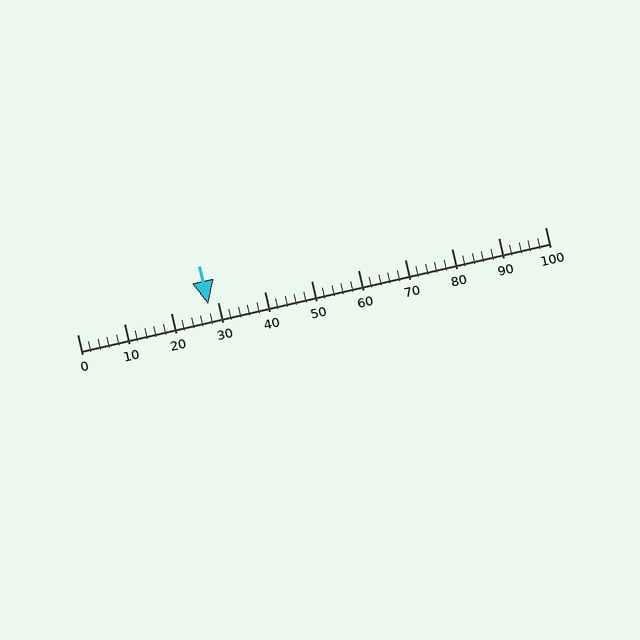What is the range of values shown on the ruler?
The ruler shows values from 0 to 100.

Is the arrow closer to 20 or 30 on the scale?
The arrow is closer to 30.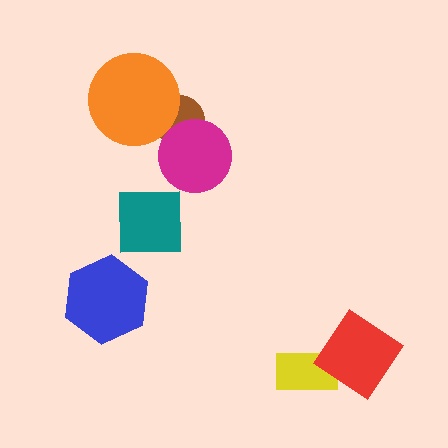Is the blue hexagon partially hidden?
No, no other shape covers it.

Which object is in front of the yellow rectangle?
The red diamond is in front of the yellow rectangle.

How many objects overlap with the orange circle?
1 object overlaps with the orange circle.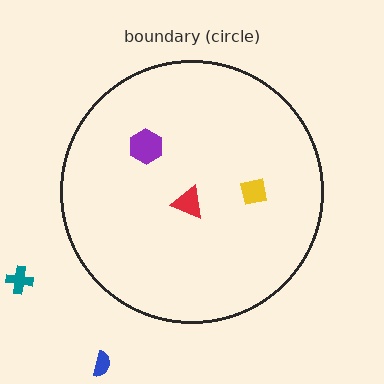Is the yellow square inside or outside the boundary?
Inside.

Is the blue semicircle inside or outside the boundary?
Outside.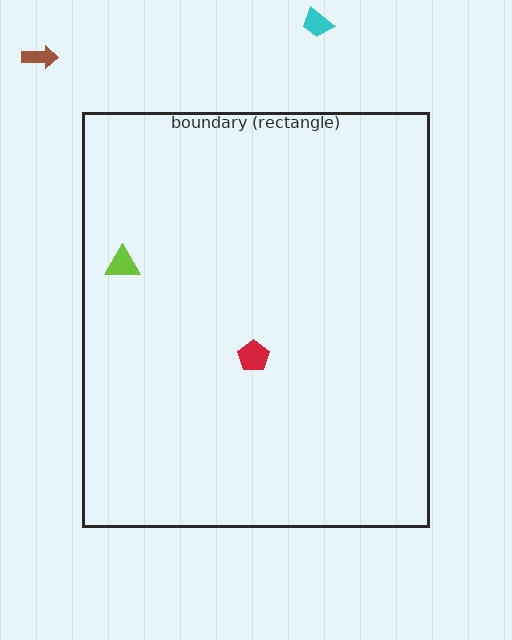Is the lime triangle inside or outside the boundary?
Inside.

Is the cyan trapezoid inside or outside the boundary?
Outside.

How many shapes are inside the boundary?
2 inside, 2 outside.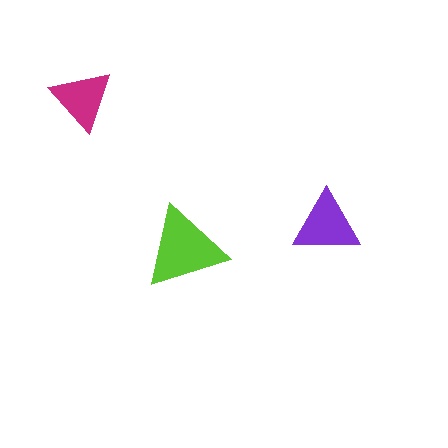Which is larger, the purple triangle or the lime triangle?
The lime one.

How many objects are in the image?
There are 3 objects in the image.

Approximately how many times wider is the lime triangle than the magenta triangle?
About 1.5 times wider.